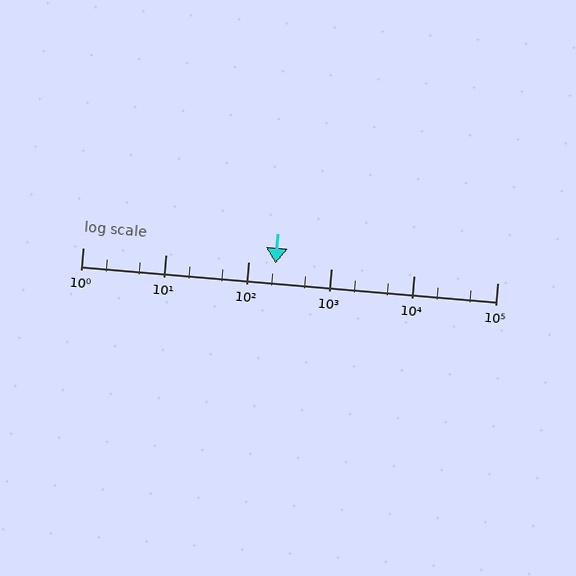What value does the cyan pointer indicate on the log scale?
The pointer indicates approximately 210.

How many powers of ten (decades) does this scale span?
The scale spans 5 decades, from 1 to 100000.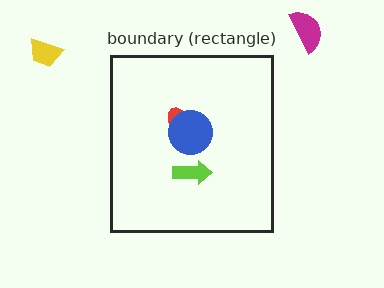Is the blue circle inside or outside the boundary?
Inside.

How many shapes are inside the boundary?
3 inside, 2 outside.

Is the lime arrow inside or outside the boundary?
Inside.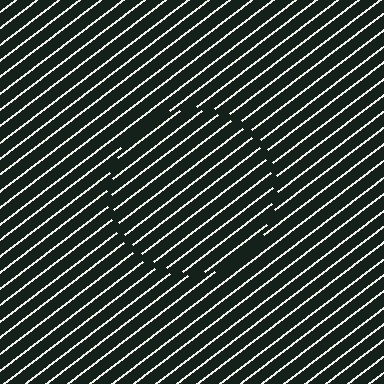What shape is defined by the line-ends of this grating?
An illusory circle. The interior of the shape contains the same grating, shifted by half a period — the contour is defined by the phase discontinuity where line-ends from the inner and outer gratings abut.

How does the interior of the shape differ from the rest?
The interior of the shape contains the same grating, shifted by half a period — the contour is defined by the phase discontinuity where line-ends from the inner and outer gratings abut.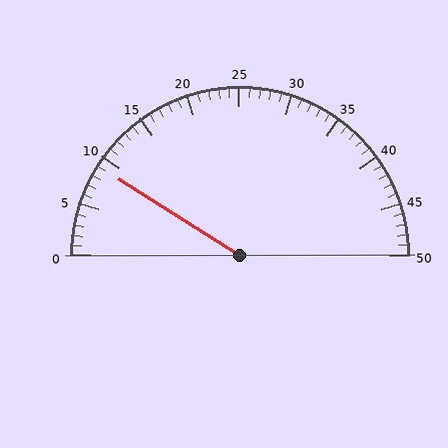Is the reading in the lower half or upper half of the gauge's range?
The reading is in the lower half of the range (0 to 50).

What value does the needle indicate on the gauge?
The needle indicates approximately 9.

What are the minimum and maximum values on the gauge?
The gauge ranges from 0 to 50.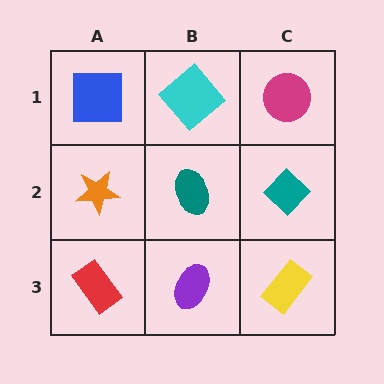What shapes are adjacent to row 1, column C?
A teal diamond (row 2, column C), a cyan diamond (row 1, column B).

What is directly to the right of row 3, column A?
A purple ellipse.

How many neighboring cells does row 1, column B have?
3.